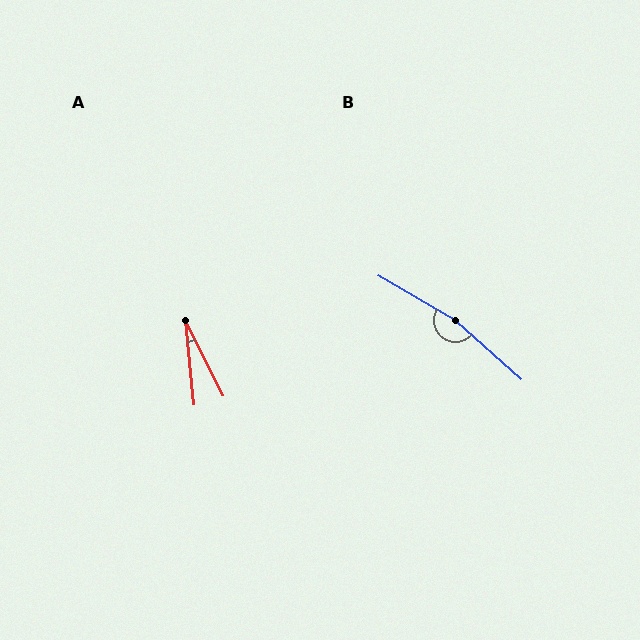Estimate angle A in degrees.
Approximately 20 degrees.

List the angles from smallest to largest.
A (20°), B (168°).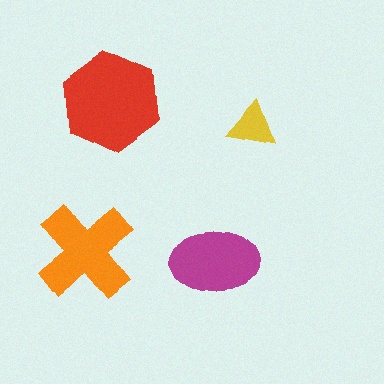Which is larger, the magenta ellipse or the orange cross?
The orange cross.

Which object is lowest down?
The magenta ellipse is bottommost.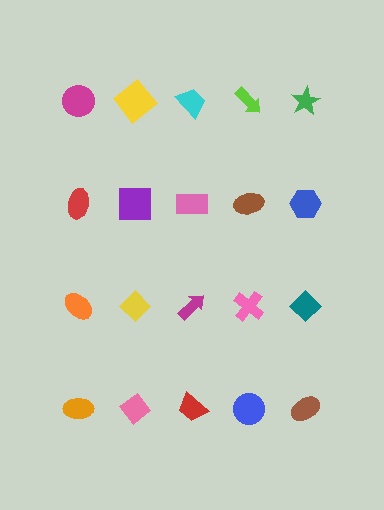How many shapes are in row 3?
5 shapes.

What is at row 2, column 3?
A pink rectangle.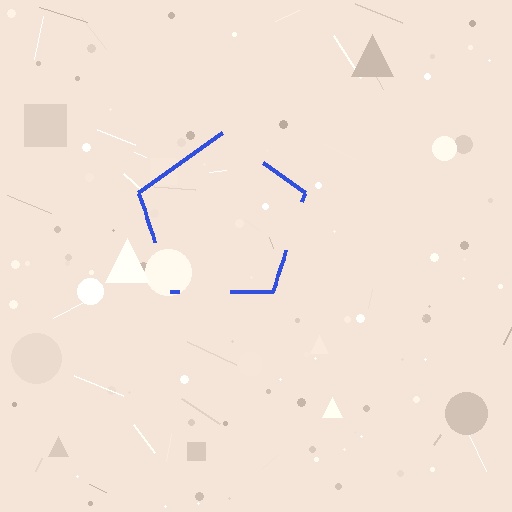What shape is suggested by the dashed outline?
The dashed outline suggests a pentagon.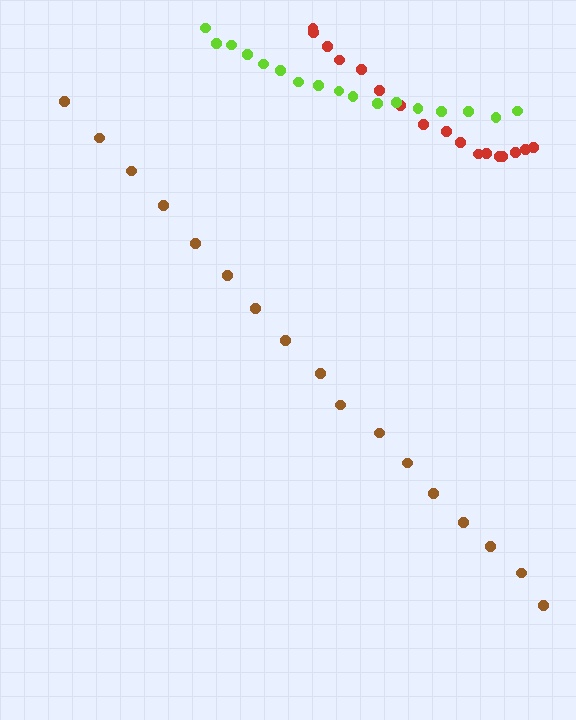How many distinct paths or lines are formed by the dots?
There are 3 distinct paths.